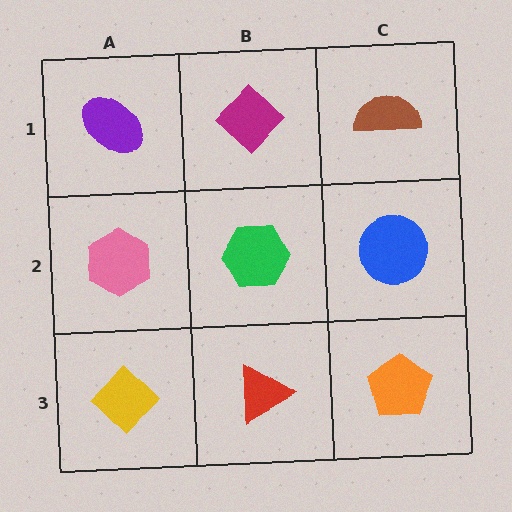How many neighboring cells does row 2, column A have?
3.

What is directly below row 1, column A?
A pink hexagon.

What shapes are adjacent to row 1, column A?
A pink hexagon (row 2, column A), a magenta diamond (row 1, column B).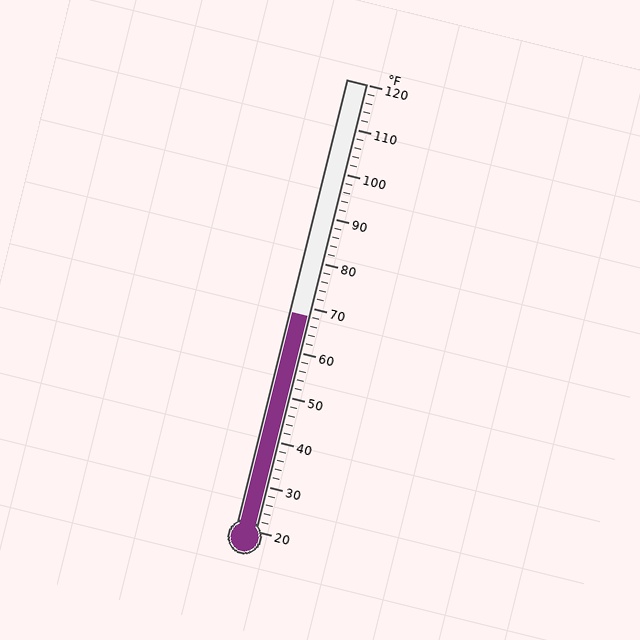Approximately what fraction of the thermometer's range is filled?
The thermometer is filled to approximately 50% of its range.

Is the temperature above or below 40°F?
The temperature is above 40°F.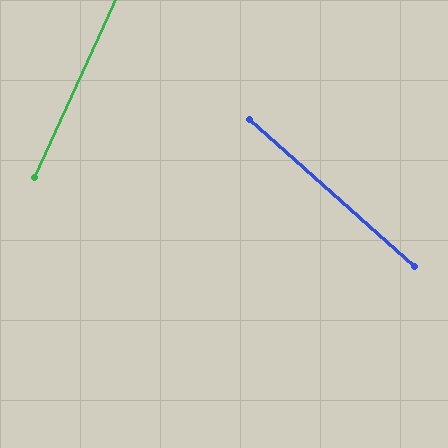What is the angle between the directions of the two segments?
Approximately 73 degrees.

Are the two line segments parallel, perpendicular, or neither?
Neither parallel nor perpendicular — they differ by about 73°.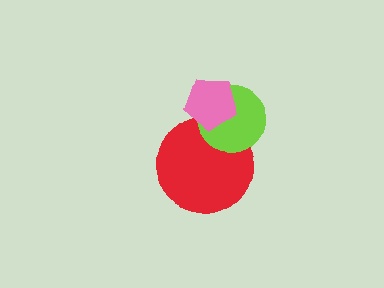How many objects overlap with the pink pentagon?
2 objects overlap with the pink pentagon.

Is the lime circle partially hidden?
Yes, it is partially covered by another shape.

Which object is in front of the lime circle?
The pink pentagon is in front of the lime circle.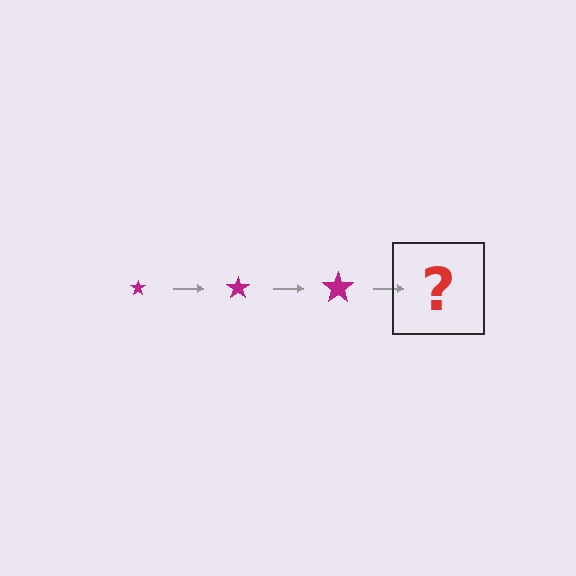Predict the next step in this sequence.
The next step is a magenta star, larger than the previous one.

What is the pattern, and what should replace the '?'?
The pattern is that the star gets progressively larger each step. The '?' should be a magenta star, larger than the previous one.